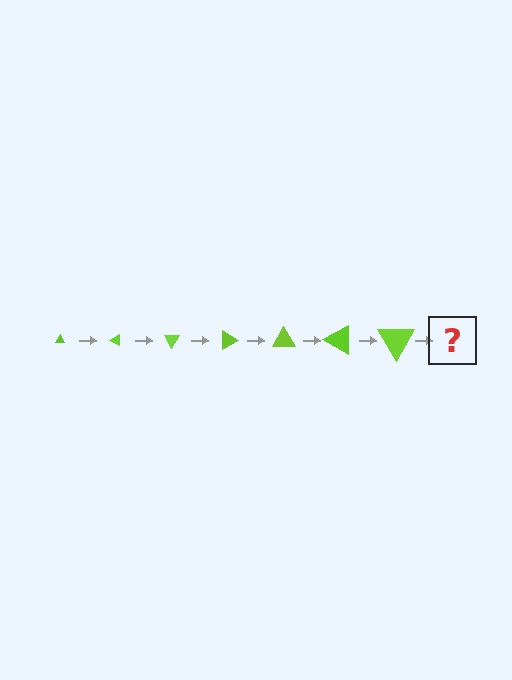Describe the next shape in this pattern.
It should be a triangle, larger than the previous one and rotated 210 degrees from the start.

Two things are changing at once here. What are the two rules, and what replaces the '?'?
The two rules are that the triangle grows larger each step and it rotates 30 degrees each step. The '?' should be a triangle, larger than the previous one and rotated 210 degrees from the start.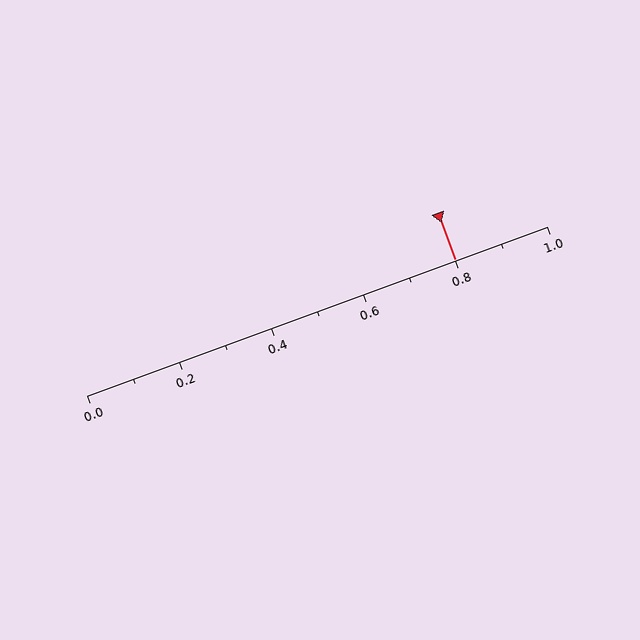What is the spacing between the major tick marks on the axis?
The major ticks are spaced 0.2 apart.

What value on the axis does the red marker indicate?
The marker indicates approximately 0.8.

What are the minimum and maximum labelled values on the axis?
The axis runs from 0.0 to 1.0.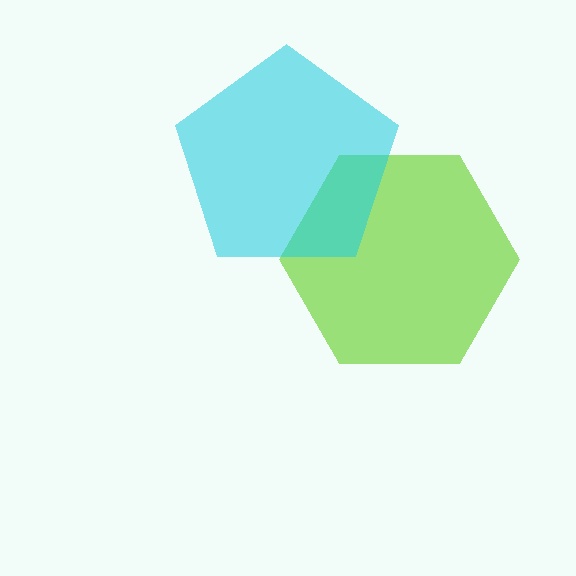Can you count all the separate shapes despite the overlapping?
Yes, there are 2 separate shapes.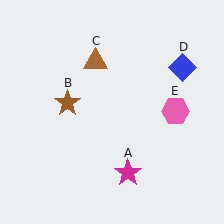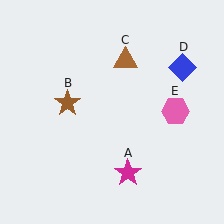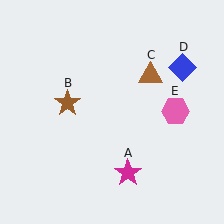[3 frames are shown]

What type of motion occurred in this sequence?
The brown triangle (object C) rotated clockwise around the center of the scene.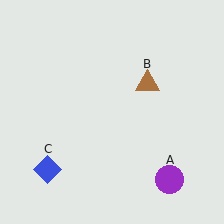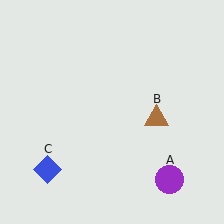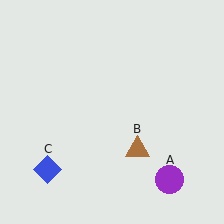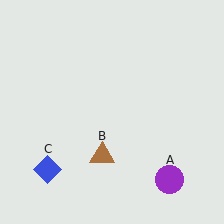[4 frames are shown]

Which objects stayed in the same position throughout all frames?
Purple circle (object A) and blue diamond (object C) remained stationary.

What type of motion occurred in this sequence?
The brown triangle (object B) rotated clockwise around the center of the scene.